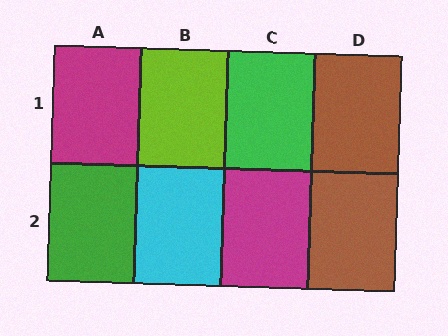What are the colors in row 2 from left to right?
Green, cyan, magenta, brown.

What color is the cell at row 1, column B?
Lime.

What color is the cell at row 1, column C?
Green.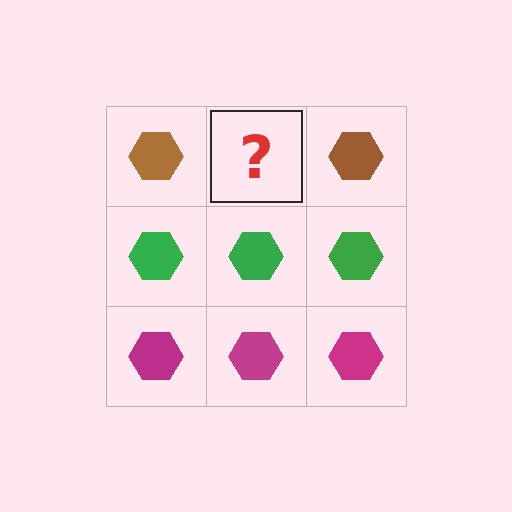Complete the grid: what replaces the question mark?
The question mark should be replaced with a brown hexagon.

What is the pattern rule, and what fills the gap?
The rule is that each row has a consistent color. The gap should be filled with a brown hexagon.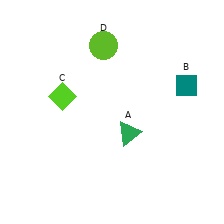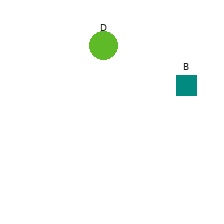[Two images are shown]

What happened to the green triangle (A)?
The green triangle (A) was removed in Image 2. It was in the bottom-right area of Image 1.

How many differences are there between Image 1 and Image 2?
There are 2 differences between the two images.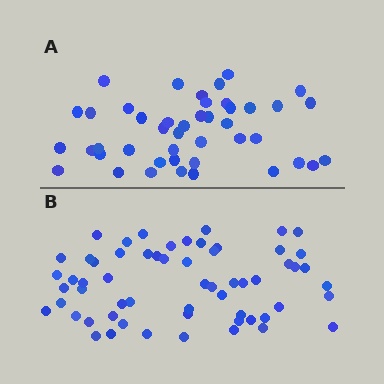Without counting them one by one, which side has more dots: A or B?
Region B (the bottom region) has more dots.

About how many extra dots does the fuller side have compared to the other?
Region B has approximately 15 more dots than region A.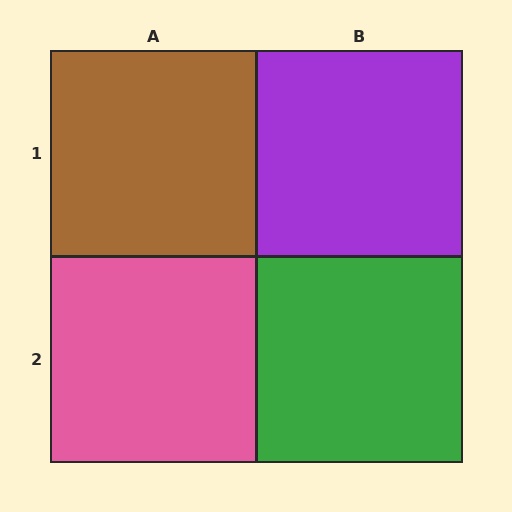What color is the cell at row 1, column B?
Purple.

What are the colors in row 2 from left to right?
Pink, green.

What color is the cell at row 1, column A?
Brown.